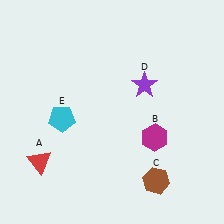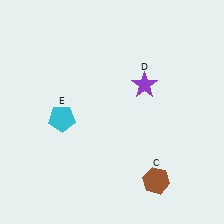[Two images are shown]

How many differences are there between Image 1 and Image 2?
There are 2 differences between the two images.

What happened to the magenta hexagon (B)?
The magenta hexagon (B) was removed in Image 2. It was in the bottom-right area of Image 1.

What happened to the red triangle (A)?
The red triangle (A) was removed in Image 2. It was in the bottom-left area of Image 1.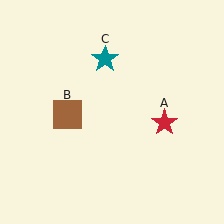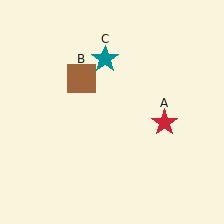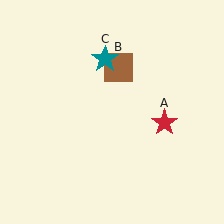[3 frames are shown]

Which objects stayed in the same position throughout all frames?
Red star (object A) and teal star (object C) remained stationary.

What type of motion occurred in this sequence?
The brown square (object B) rotated clockwise around the center of the scene.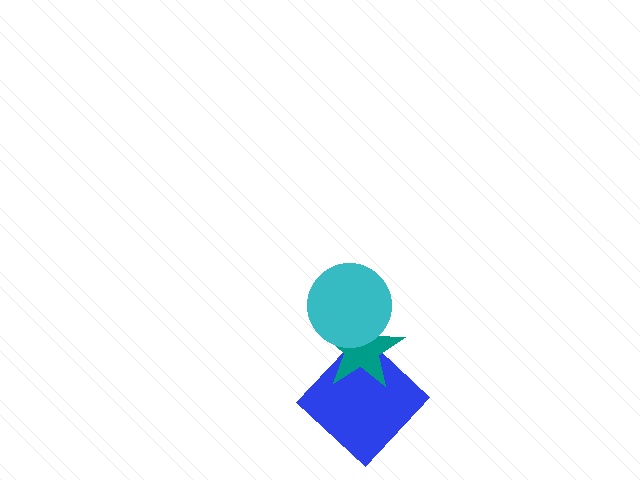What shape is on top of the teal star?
The cyan circle is on top of the teal star.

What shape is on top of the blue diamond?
The teal star is on top of the blue diamond.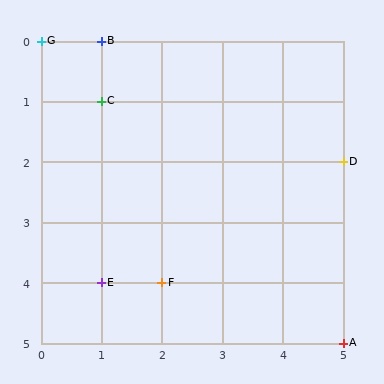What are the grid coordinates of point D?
Point D is at grid coordinates (5, 2).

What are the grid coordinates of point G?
Point G is at grid coordinates (0, 0).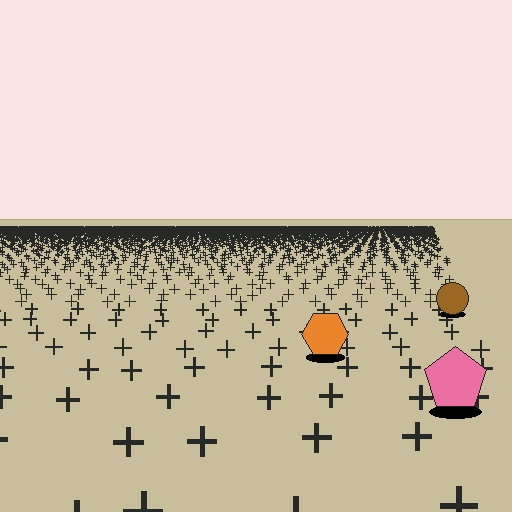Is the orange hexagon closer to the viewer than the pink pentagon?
No. The pink pentagon is closer — you can tell from the texture gradient: the ground texture is coarser near it.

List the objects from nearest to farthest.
From nearest to farthest: the pink pentagon, the orange hexagon, the brown circle.